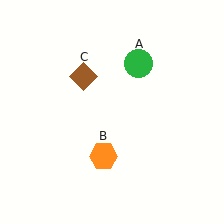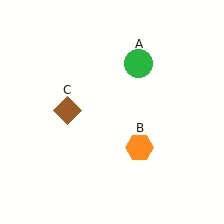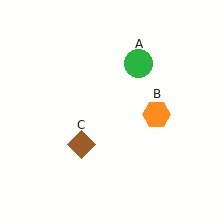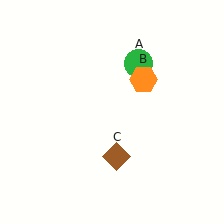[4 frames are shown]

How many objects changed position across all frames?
2 objects changed position: orange hexagon (object B), brown diamond (object C).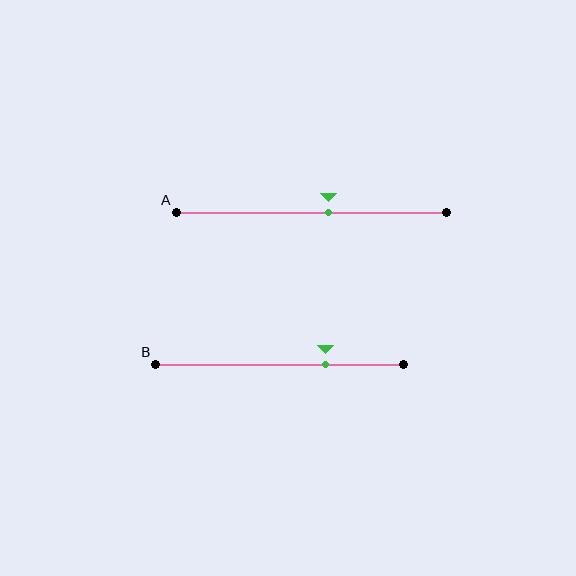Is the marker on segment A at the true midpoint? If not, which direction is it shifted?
No, the marker on segment A is shifted to the right by about 6% of the segment length.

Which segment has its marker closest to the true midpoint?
Segment A has its marker closest to the true midpoint.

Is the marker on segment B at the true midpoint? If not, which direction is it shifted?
No, the marker on segment B is shifted to the right by about 19% of the segment length.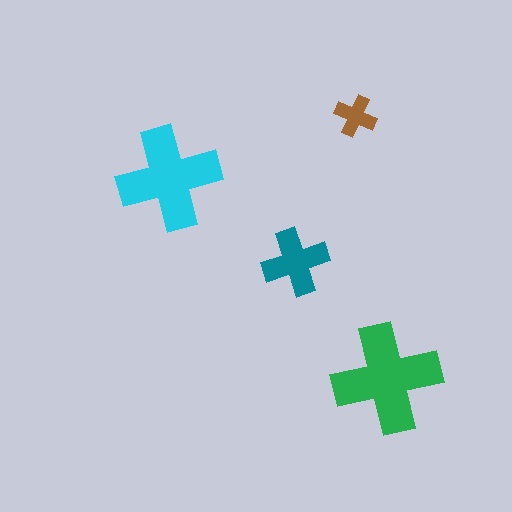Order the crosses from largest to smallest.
the green one, the cyan one, the teal one, the brown one.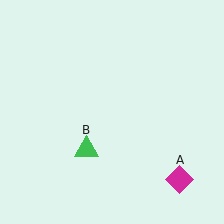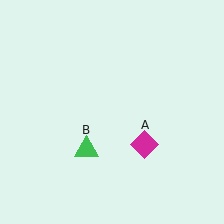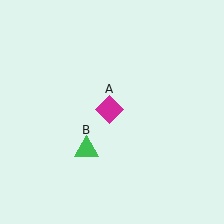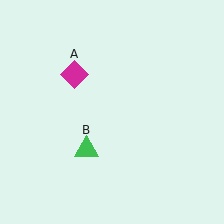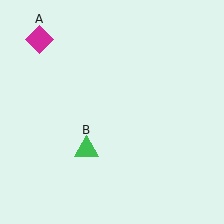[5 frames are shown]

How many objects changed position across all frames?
1 object changed position: magenta diamond (object A).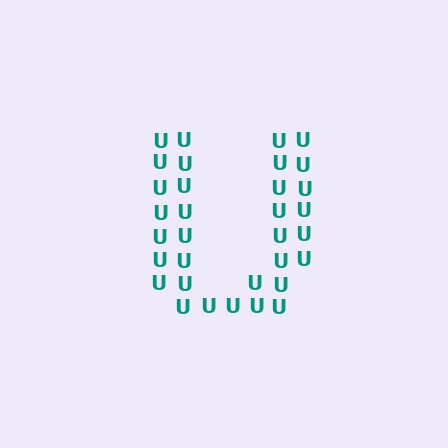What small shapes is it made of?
It is made of small letter U's.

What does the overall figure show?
The overall figure shows the letter U.